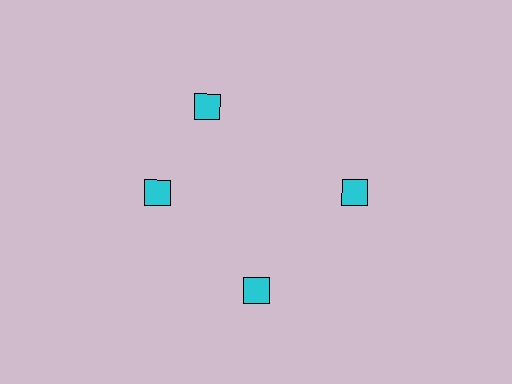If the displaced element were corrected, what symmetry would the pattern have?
It would have 4-fold rotational symmetry — the pattern would map onto itself every 90 degrees.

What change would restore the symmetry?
The symmetry would be restored by rotating it back into even spacing with its neighbors so that all 4 diamonds sit at equal angles and equal distance from the center.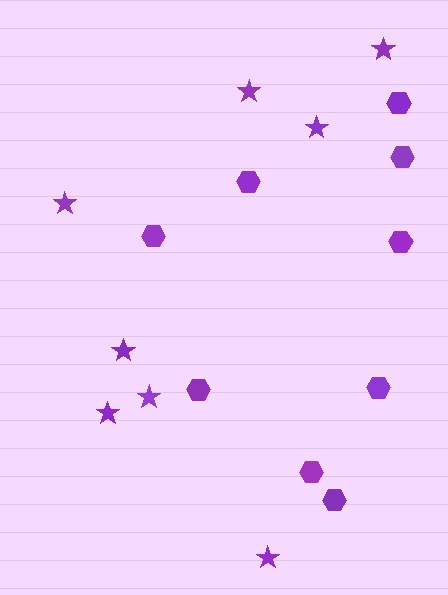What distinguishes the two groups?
There are 2 groups: one group of stars (8) and one group of hexagons (9).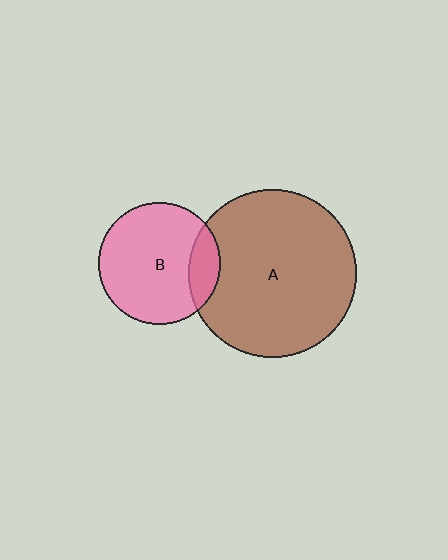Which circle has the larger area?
Circle A (brown).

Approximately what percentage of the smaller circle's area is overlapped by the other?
Approximately 15%.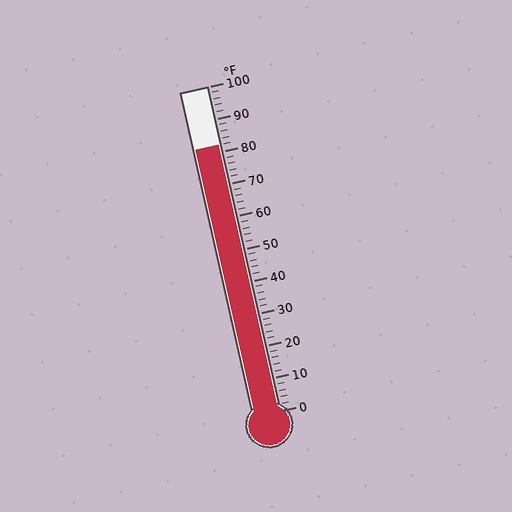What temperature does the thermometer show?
The thermometer shows approximately 82°F.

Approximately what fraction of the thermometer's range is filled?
The thermometer is filled to approximately 80% of its range.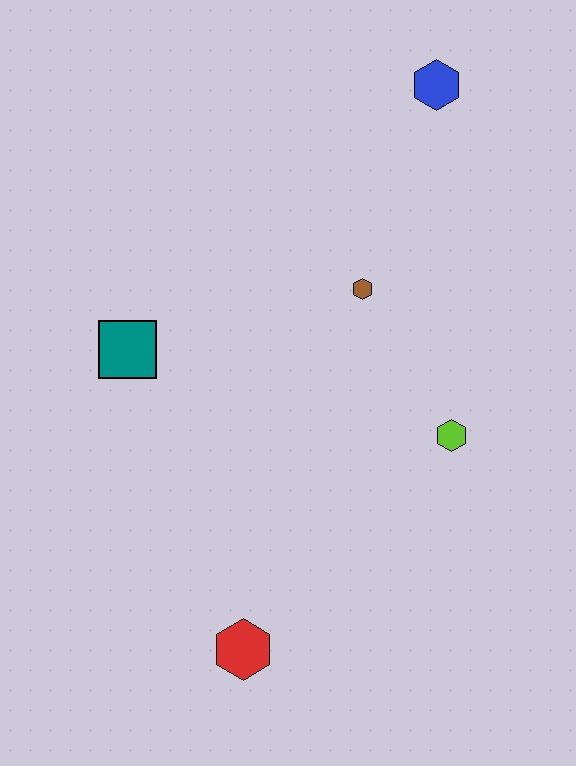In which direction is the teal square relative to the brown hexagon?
The teal square is to the left of the brown hexagon.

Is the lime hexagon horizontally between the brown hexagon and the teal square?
No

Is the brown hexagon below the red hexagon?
No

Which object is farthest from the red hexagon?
The blue hexagon is farthest from the red hexagon.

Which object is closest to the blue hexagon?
The brown hexagon is closest to the blue hexagon.